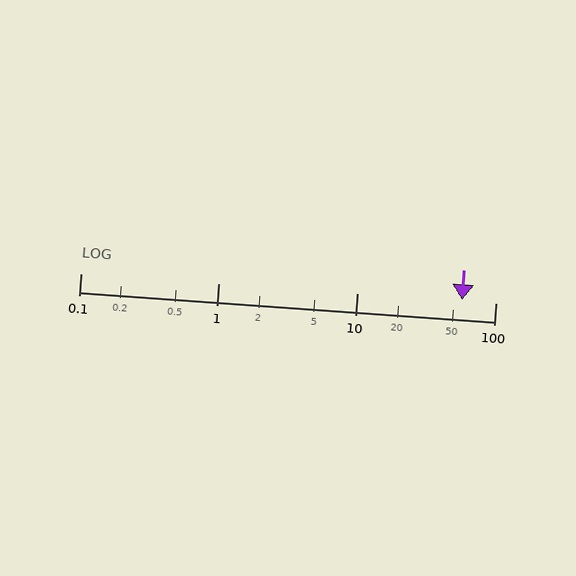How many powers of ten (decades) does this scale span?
The scale spans 3 decades, from 0.1 to 100.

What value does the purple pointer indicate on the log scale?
The pointer indicates approximately 57.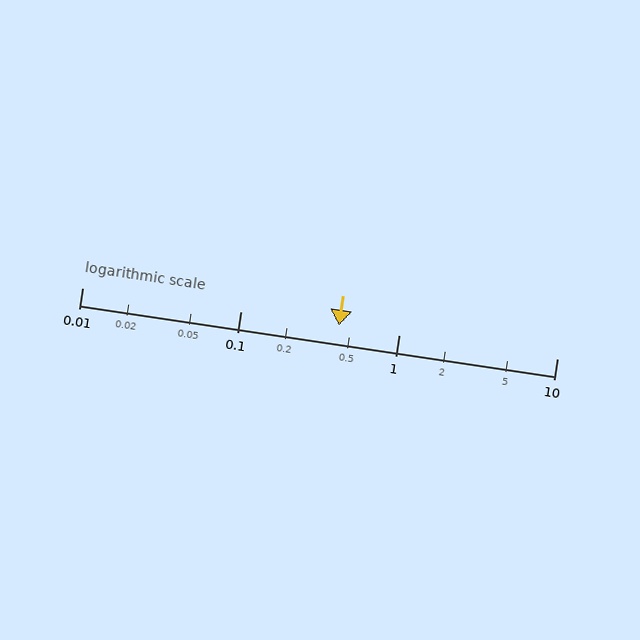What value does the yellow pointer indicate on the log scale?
The pointer indicates approximately 0.42.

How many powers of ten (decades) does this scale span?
The scale spans 3 decades, from 0.01 to 10.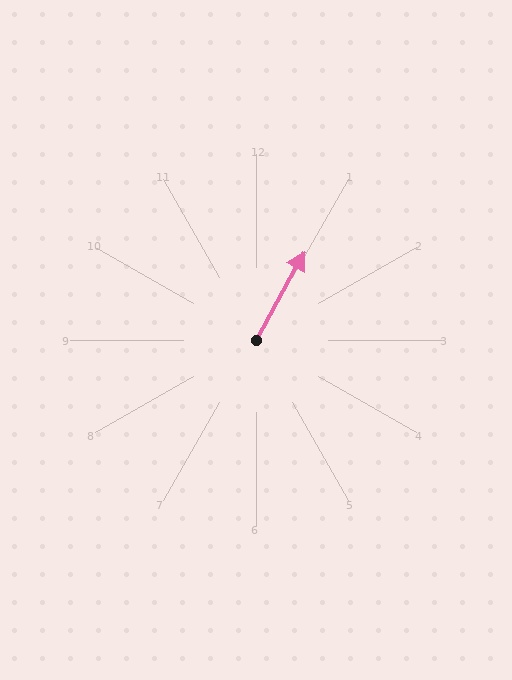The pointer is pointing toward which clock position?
Roughly 1 o'clock.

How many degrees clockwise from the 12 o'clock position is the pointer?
Approximately 29 degrees.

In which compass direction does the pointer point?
Northeast.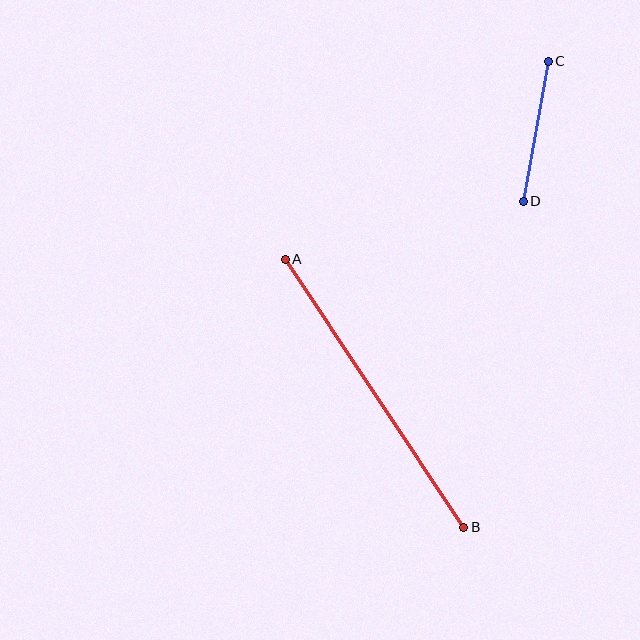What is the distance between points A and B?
The distance is approximately 322 pixels.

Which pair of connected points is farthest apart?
Points A and B are farthest apart.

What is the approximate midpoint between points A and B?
The midpoint is at approximately (374, 393) pixels.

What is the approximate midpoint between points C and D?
The midpoint is at approximately (536, 131) pixels.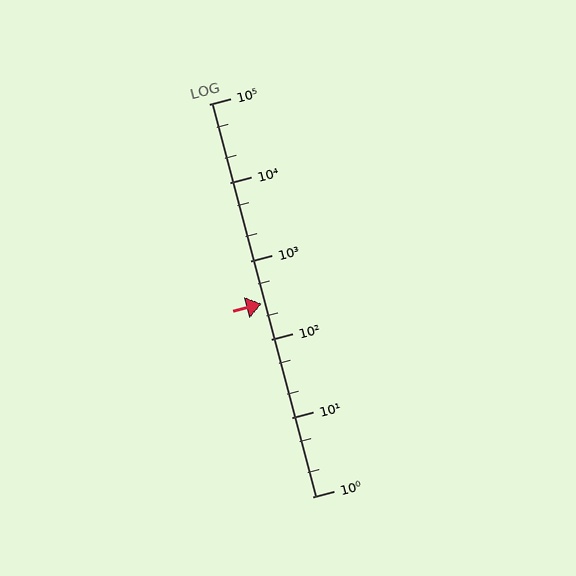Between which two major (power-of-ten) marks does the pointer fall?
The pointer is between 100 and 1000.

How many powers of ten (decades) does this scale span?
The scale spans 5 decades, from 1 to 100000.